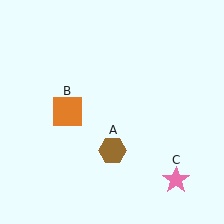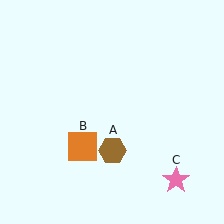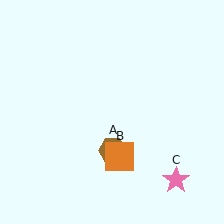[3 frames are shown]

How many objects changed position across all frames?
1 object changed position: orange square (object B).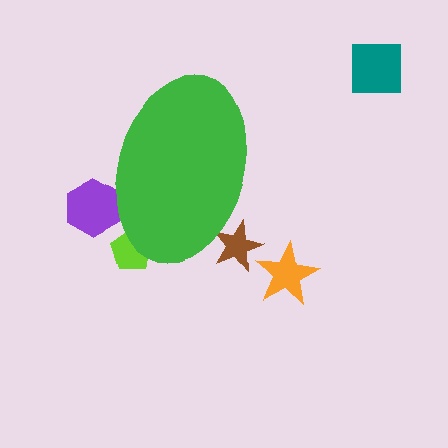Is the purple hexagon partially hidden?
Yes, the purple hexagon is partially hidden behind the green ellipse.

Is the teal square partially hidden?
No, the teal square is fully visible.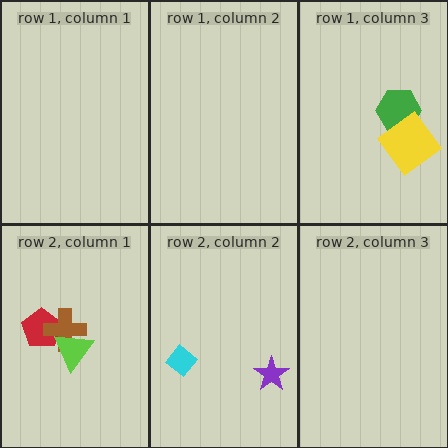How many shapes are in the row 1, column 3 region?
2.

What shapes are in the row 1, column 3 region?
The green hexagon, the yellow diamond.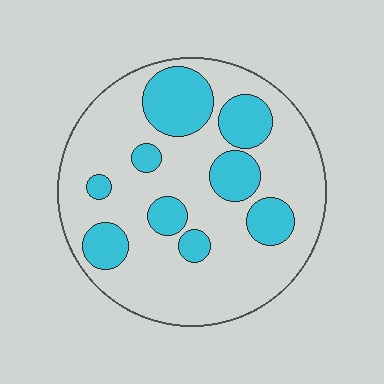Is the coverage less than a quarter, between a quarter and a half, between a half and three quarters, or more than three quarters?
Between a quarter and a half.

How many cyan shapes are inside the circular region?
9.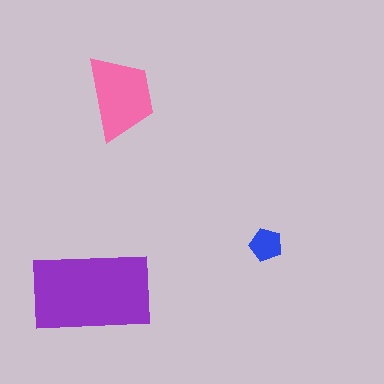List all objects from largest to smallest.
The purple rectangle, the pink trapezoid, the blue pentagon.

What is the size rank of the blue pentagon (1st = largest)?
3rd.